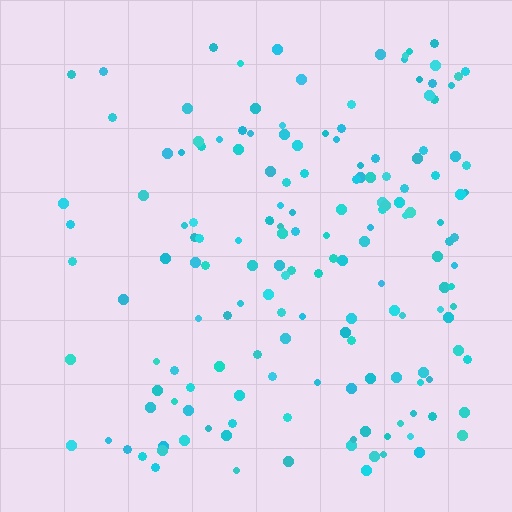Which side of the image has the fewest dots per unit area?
The left.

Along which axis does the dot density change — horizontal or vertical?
Horizontal.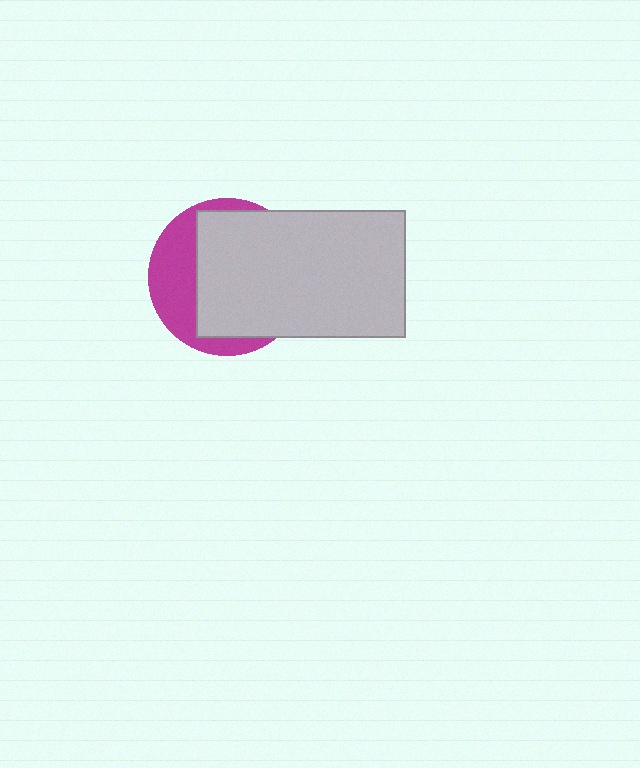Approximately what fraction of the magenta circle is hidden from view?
Roughly 66% of the magenta circle is hidden behind the light gray rectangle.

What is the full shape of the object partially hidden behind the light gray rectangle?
The partially hidden object is a magenta circle.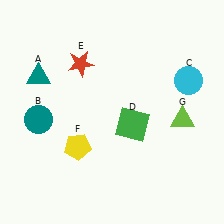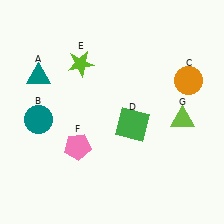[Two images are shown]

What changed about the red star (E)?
In Image 1, E is red. In Image 2, it changed to lime.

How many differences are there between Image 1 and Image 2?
There are 3 differences between the two images.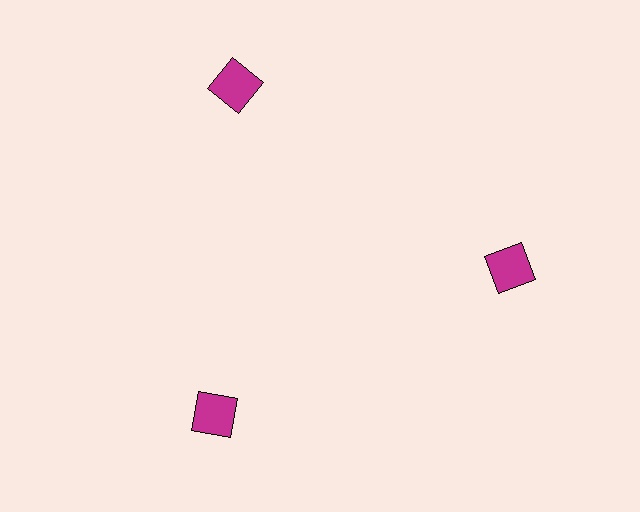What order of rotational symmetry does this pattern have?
This pattern has 3-fold rotational symmetry.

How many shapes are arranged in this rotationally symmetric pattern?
There are 3 shapes, arranged in 3 groups of 1.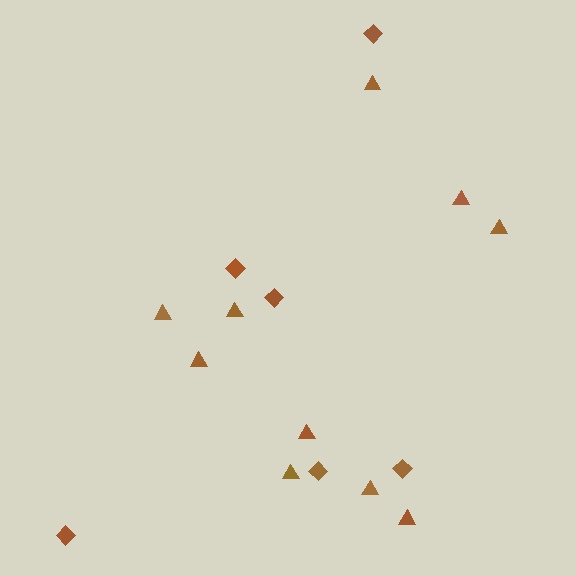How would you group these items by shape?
There are 2 groups: one group of diamonds (6) and one group of triangles (10).